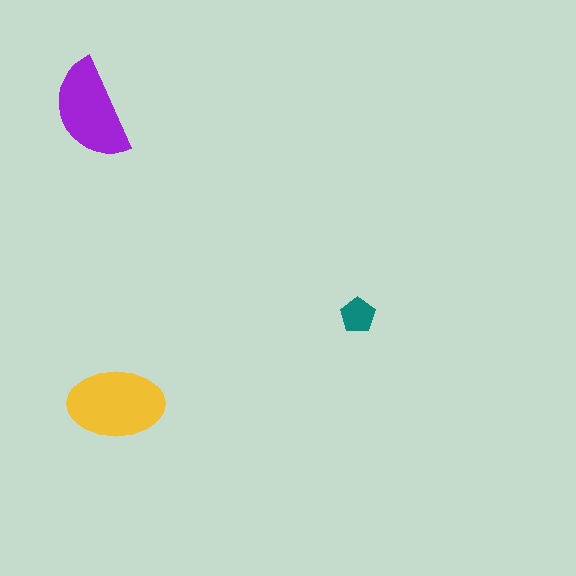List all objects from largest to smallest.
The yellow ellipse, the purple semicircle, the teal pentagon.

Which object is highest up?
The purple semicircle is topmost.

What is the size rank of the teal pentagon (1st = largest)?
3rd.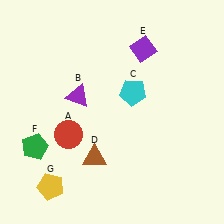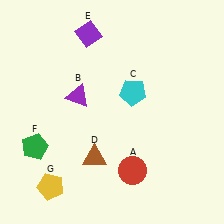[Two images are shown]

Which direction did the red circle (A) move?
The red circle (A) moved right.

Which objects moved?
The objects that moved are: the red circle (A), the purple diamond (E).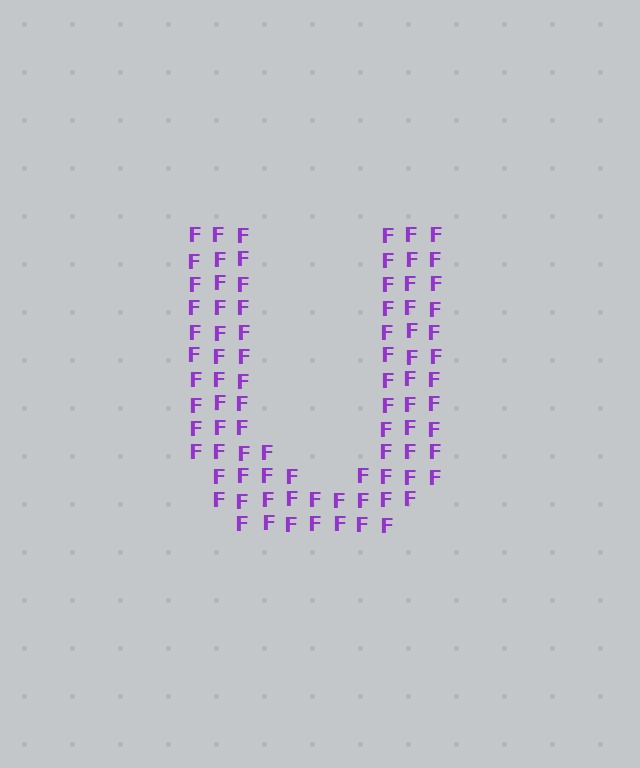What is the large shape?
The large shape is the letter U.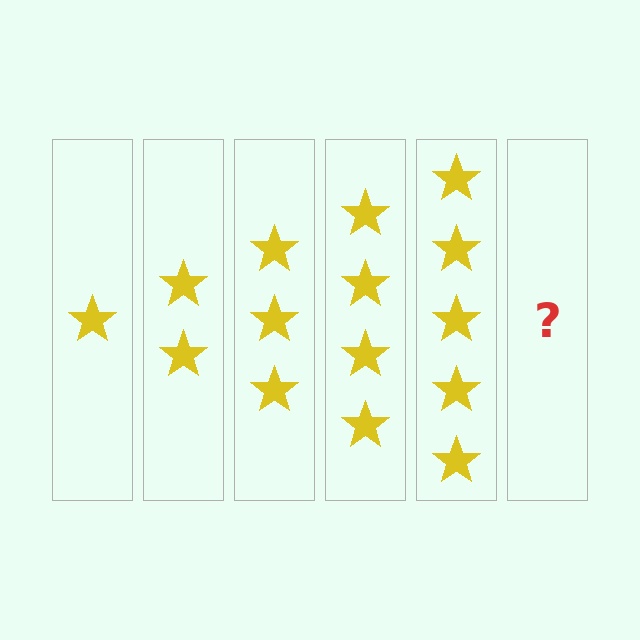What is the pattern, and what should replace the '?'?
The pattern is that each step adds one more star. The '?' should be 6 stars.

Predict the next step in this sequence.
The next step is 6 stars.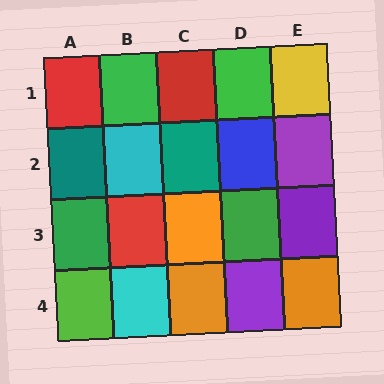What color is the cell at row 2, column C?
Teal.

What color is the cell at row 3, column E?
Purple.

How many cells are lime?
1 cell is lime.